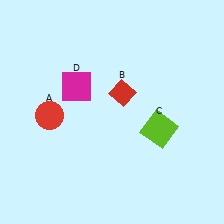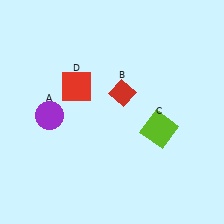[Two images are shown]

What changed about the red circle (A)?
In Image 1, A is red. In Image 2, it changed to purple.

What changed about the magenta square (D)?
In Image 1, D is magenta. In Image 2, it changed to red.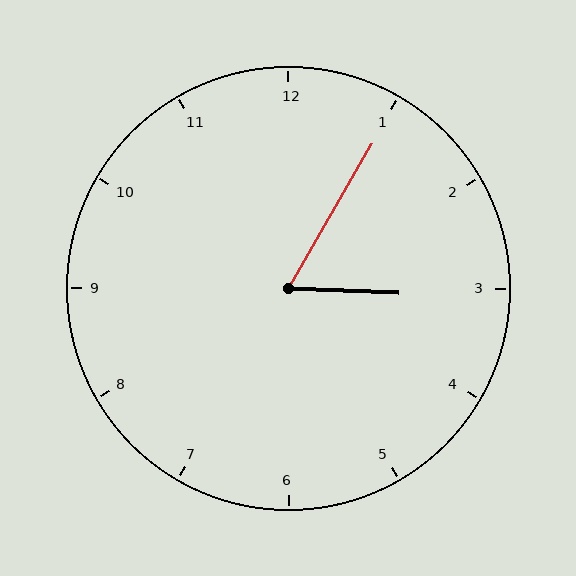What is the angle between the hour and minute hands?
Approximately 62 degrees.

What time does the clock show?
3:05.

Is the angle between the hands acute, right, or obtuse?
It is acute.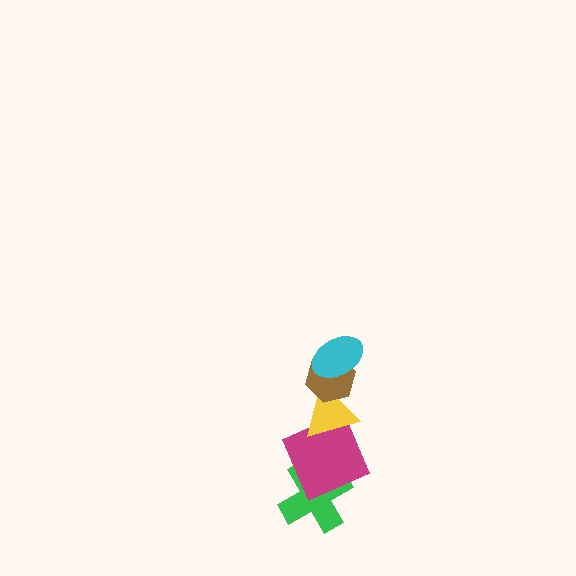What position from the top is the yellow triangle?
The yellow triangle is 3rd from the top.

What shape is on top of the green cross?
The magenta square is on top of the green cross.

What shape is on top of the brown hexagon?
The cyan ellipse is on top of the brown hexagon.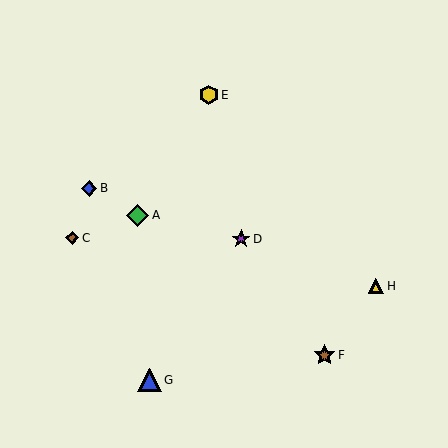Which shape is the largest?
The blue triangle (labeled G) is the largest.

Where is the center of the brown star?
The center of the brown star is at (325, 355).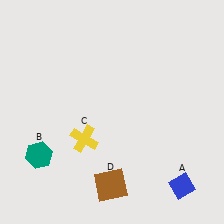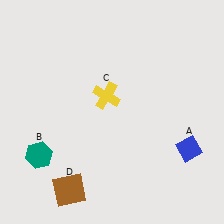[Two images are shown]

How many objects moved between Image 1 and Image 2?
3 objects moved between the two images.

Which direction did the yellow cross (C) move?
The yellow cross (C) moved up.